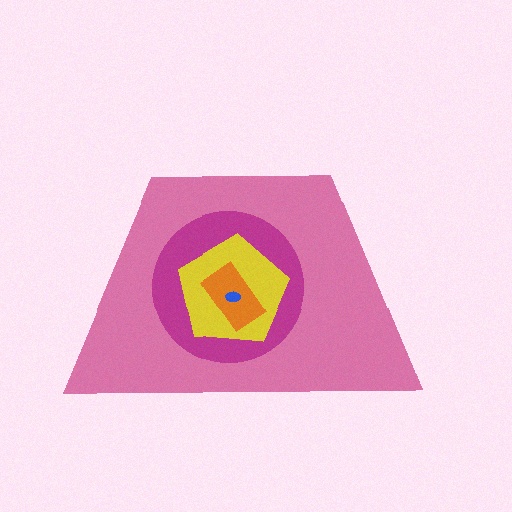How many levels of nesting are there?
5.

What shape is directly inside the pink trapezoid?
The magenta circle.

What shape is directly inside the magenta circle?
The yellow pentagon.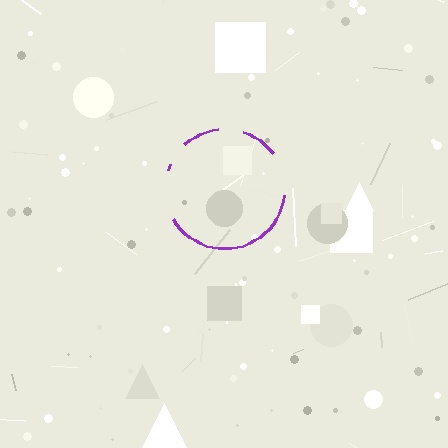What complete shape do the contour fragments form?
The contour fragments form a circle.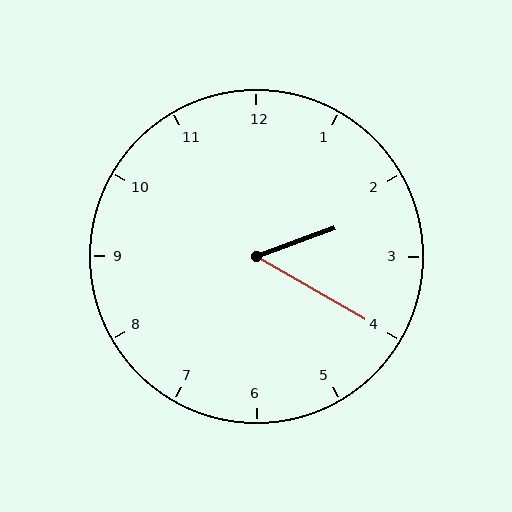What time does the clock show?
2:20.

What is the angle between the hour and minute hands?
Approximately 50 degrees.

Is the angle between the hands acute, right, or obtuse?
It is acute.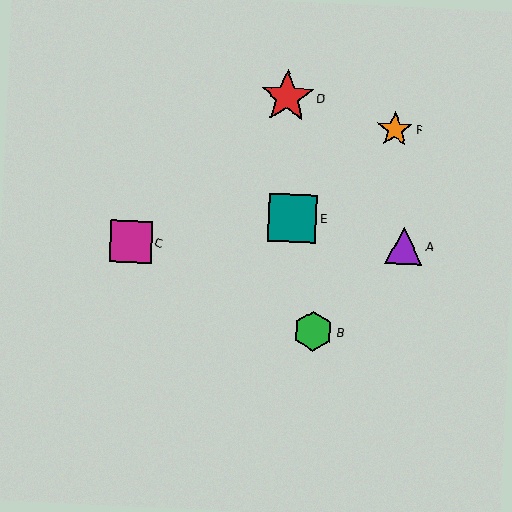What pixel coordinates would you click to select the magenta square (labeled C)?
Click at (131, 242) to select the magenta square C.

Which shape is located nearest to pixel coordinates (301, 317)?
The green hexagon (labeled B) at (313, 331) is nearest to that location.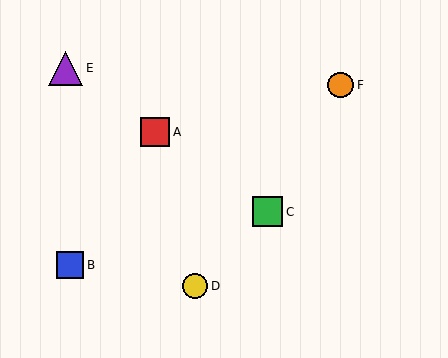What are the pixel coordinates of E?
Object E is at (66, 69).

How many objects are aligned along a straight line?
3 objects (A, C, E) are aligned along a straight line.